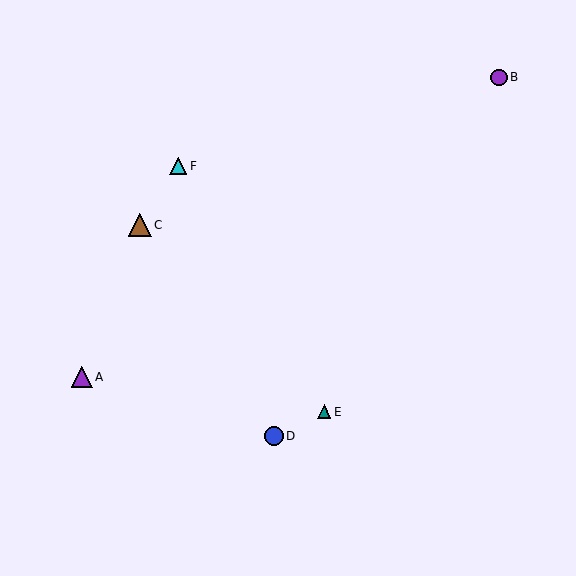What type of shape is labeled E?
Shape E is a teal triangle.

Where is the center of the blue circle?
The center of the blue circle is at (274, 436).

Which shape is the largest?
The brown triangle (labeled C) is the largest.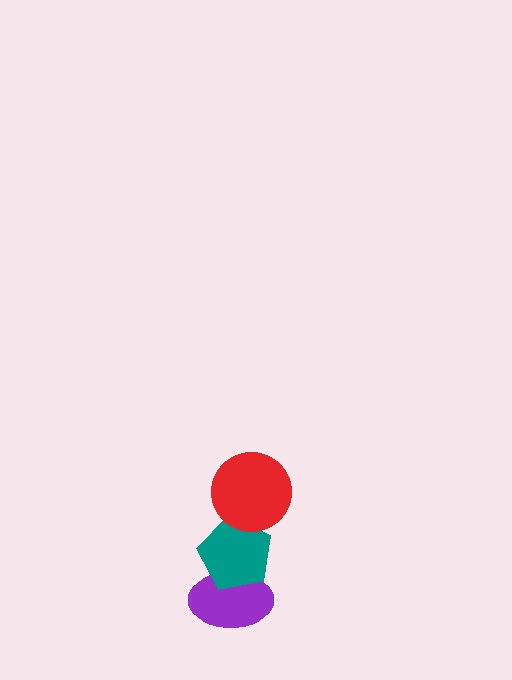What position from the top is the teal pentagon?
The teal pentagon is 2nd from the top.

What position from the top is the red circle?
The red circle is 1st from the top.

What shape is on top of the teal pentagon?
The red circle is on top of the teal pentagon.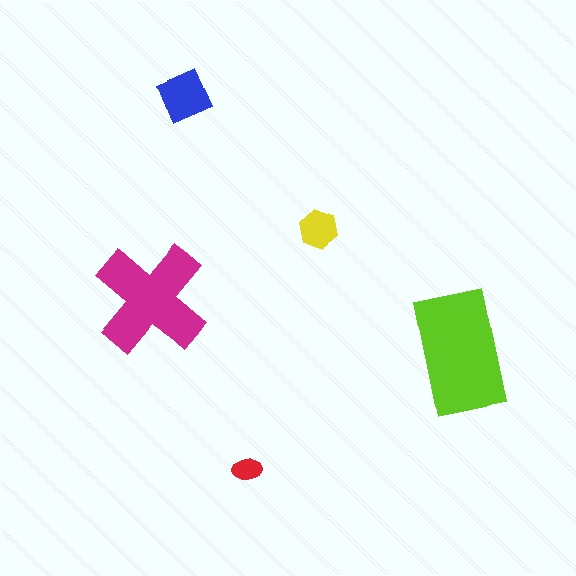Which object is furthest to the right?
The lime rectangle is rightmost.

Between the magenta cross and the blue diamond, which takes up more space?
The magenta cross.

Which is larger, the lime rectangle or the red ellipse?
The lime rectangle.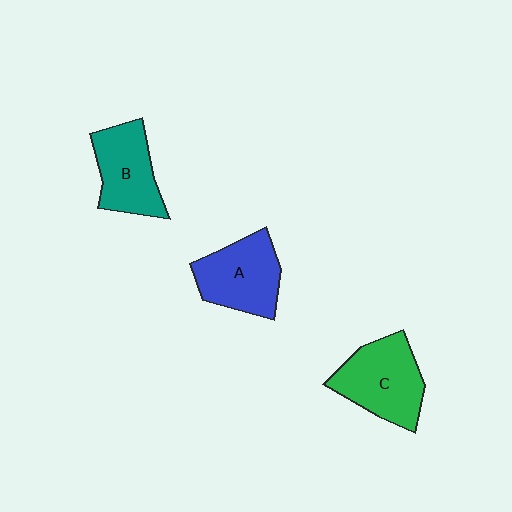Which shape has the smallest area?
Shape B (teal).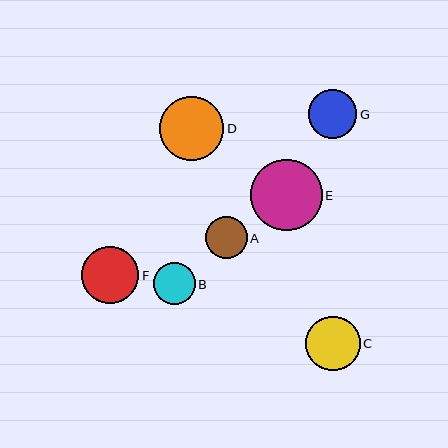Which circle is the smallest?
Circle A is the smallest with a size of approximately 42 pixels.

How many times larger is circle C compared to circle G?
Circle C is approximately 1.1 times the size of circle G.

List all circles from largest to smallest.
From largest to smallest: E, D, F, C, G, B, A.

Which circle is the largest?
Circle E is the largest with a size of approximately 72 pixels.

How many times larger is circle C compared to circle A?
Circle C is approximately 1.3 times the size of circle A.